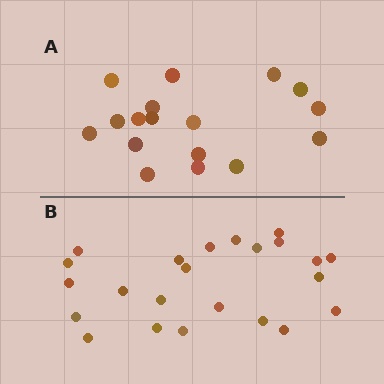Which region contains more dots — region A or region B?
Region B (the bottom region) has more dots.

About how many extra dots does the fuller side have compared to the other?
Region B has about 6 more dots than region A.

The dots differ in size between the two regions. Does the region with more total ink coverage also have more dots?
No. Region A has more total ink coverage because its dots are larger, but region B actually contains more individual dots. Total area can be misleading — the number of items is what matters here.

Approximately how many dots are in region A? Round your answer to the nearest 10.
About 20 dots. (The exact count is 17, which rounds to 20.)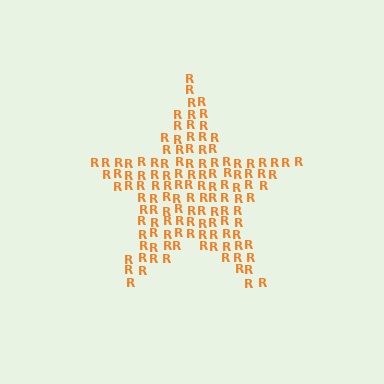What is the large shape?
The large shape is a star.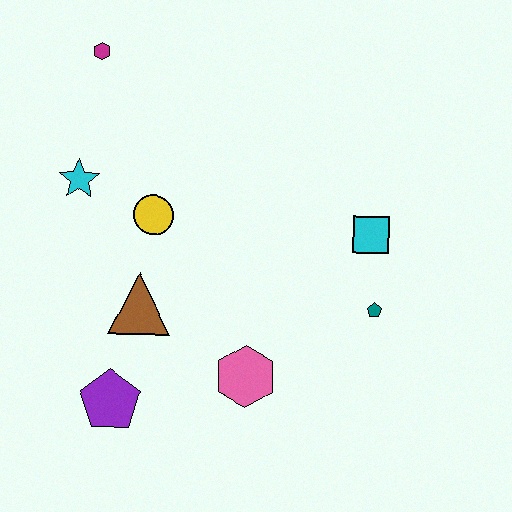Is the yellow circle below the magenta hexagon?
Yes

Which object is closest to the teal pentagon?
The cyan square is closest to the teal pentagon.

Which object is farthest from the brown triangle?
The magenta hexagon is farthest from the brown triangle.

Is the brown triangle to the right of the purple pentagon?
Yes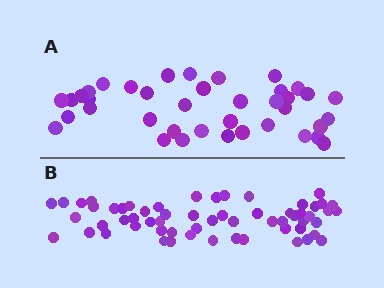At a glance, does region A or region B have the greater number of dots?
Region B (the bottom region) has more dots.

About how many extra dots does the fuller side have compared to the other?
Region B has approximately 20 more dots than region A.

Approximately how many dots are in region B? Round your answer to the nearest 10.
About 60 dots.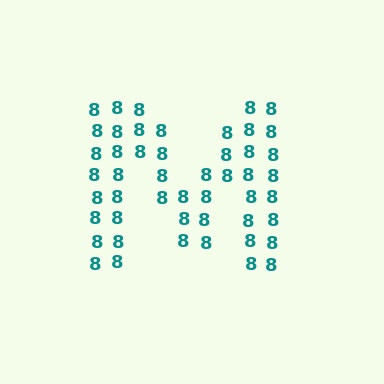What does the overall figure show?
The overall figure shows the letter M.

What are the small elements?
The small elements are digit 8's.